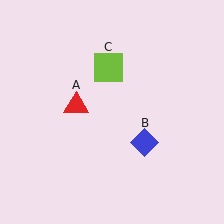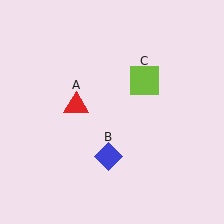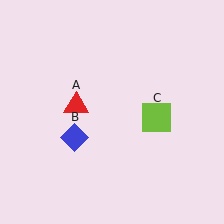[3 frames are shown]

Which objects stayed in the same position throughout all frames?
Red triangle (object A) remained stationary.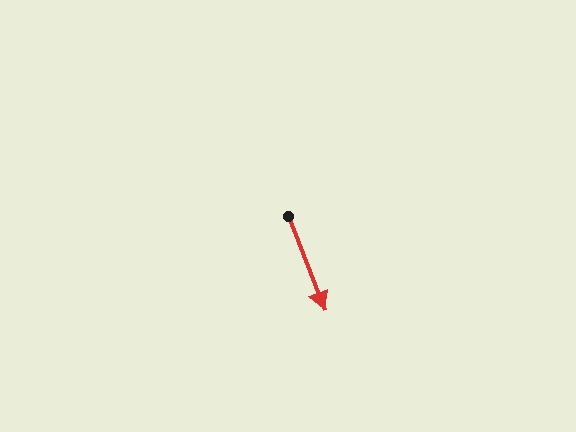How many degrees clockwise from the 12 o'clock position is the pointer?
Approximately 159 degrees.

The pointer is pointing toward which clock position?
Roughly 5 o'clock.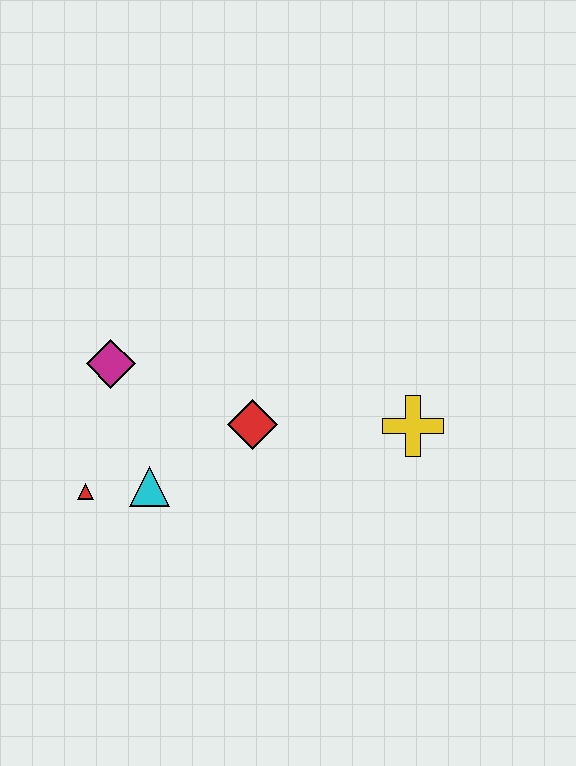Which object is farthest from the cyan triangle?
The yellow cross is farthest from the cyan triangle.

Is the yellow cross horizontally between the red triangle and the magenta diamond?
No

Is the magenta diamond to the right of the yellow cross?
No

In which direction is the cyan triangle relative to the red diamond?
The cyan triangle is to the left of the red diamond.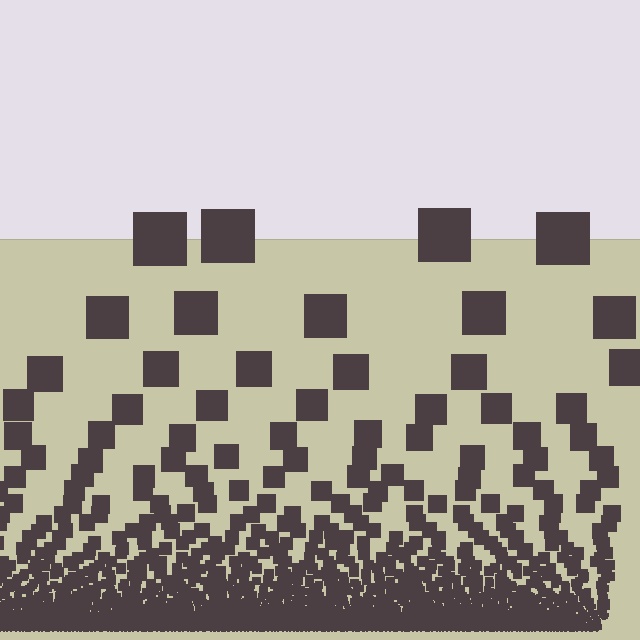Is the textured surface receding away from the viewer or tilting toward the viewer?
The surface appears to tilt toward the viewer. Texture elements get larger and sparser toward the top.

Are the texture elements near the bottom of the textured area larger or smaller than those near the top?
Smaller. The gradient is inverted — elements near the bottom are smaller and denser.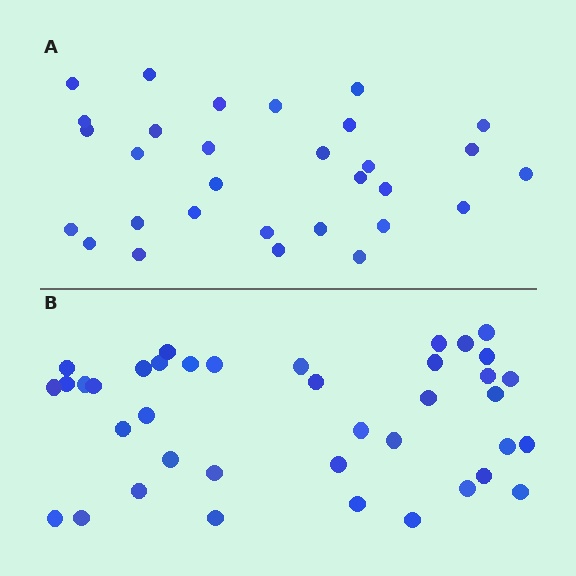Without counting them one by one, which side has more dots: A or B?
Region B (the bottom region) has more dots.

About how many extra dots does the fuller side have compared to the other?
Region B has roughly 8 or so more dots than region A.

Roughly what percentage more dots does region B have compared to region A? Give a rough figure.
About 30% more.